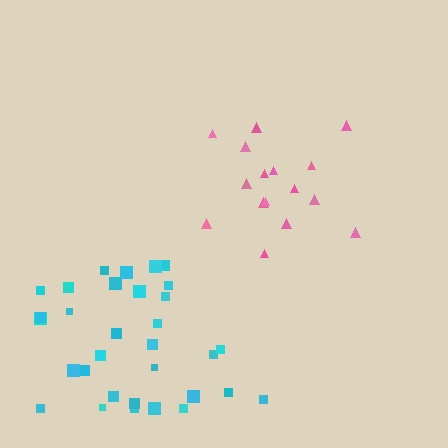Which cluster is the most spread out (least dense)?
Cyan.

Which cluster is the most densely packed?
Pink.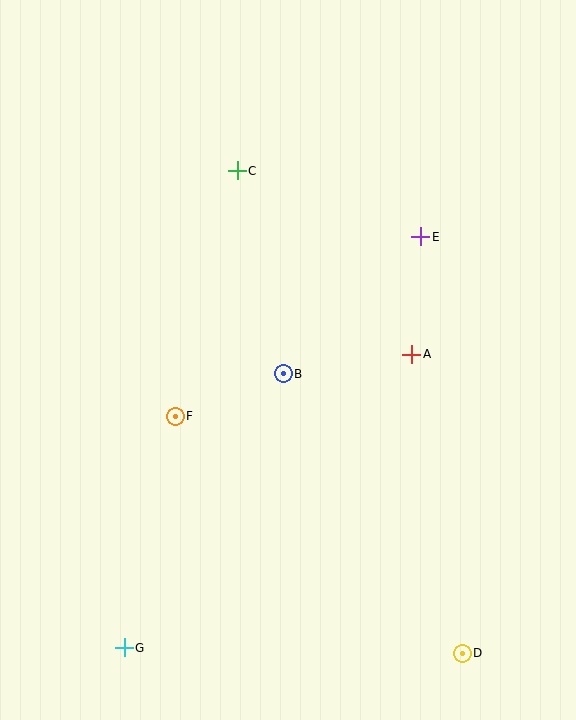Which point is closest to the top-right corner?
Point E is closest to the top-right corner.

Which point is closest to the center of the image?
Point B at (283, 374) is closest to the center.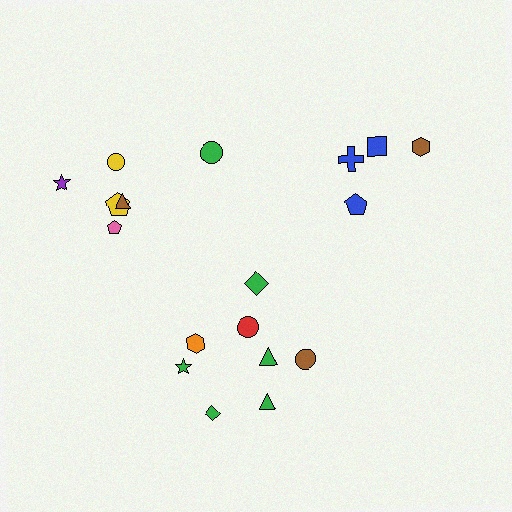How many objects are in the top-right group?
There are 4 objects.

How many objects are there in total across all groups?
There are 18 objects.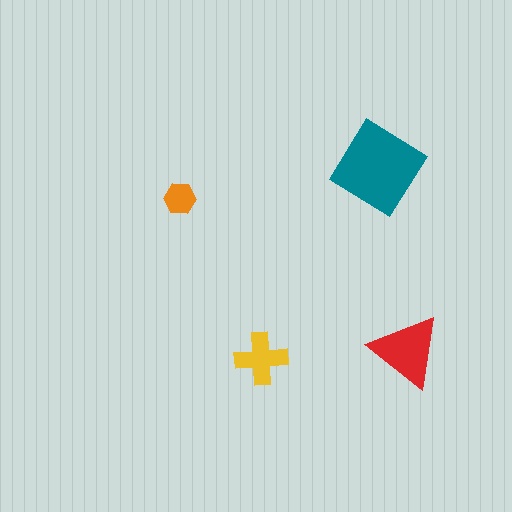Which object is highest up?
The teal diamond is topmost.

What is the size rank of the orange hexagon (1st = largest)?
4th.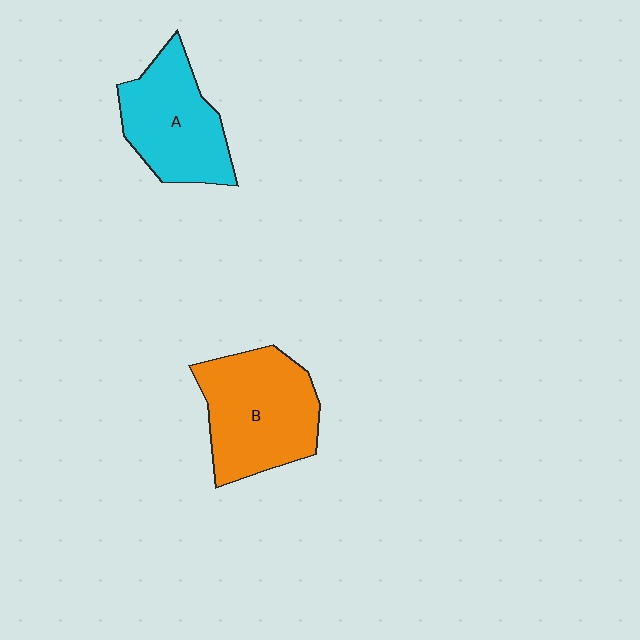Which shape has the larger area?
Shape B (orange).